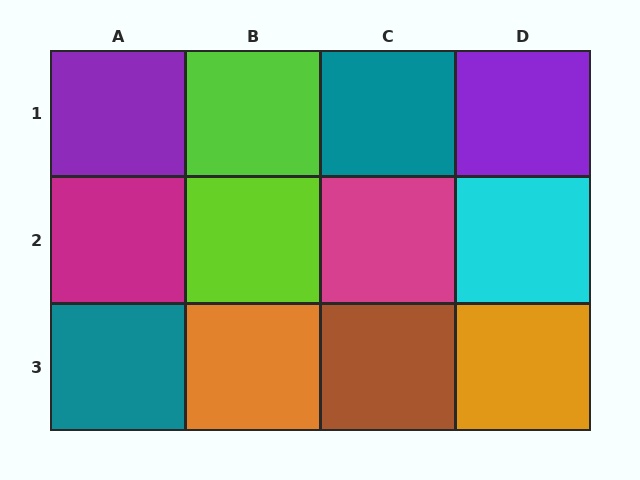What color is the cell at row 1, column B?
Lime.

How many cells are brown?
1 cell is brown.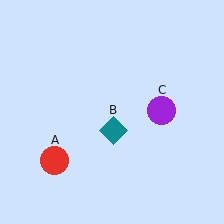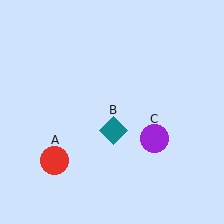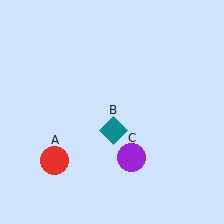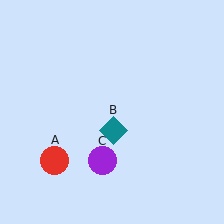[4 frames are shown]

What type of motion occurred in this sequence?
The purple circle (object C) rotated clockwise around the center of the scene.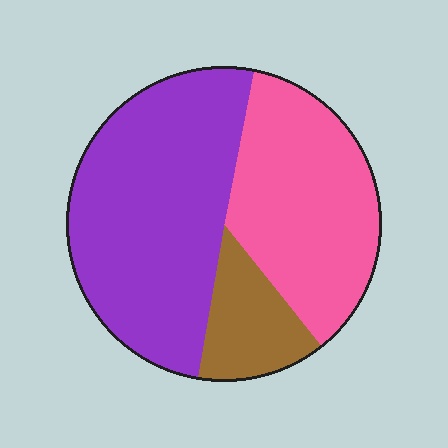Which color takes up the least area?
Brown, at roughly 15%.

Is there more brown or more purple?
Purple.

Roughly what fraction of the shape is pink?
Pink takes up about three eighths (3/8) of the shape.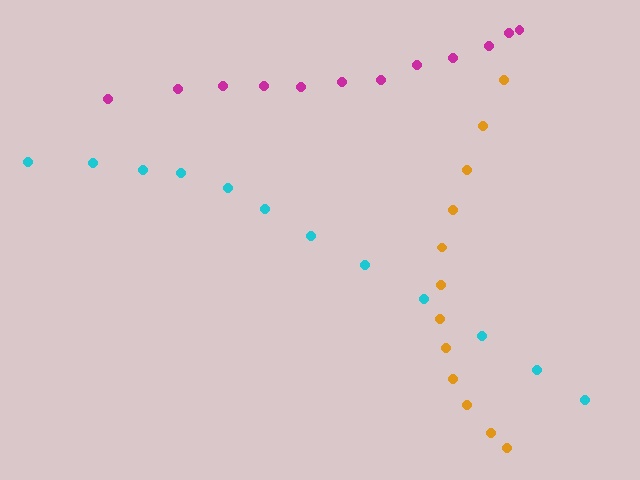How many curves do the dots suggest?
There are 3 distinct paths.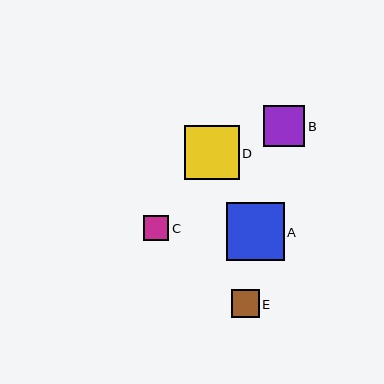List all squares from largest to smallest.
From largest to smallest: A, D, B, E, C.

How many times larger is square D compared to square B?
Square D is approximately 1.3 times the size of square B.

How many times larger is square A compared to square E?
Square A is approximately 2.1 times the size of square E.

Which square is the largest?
Square A is the largest with a size of approximately 58 pixels.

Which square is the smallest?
Square C is the smallest with a size of approximately 25 pixels.